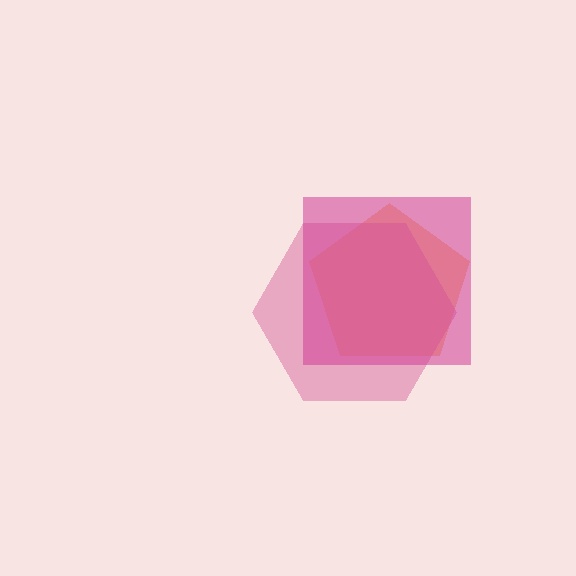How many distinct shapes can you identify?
There are 3 distinct shapes: an orange pentagon, a pink hexagon, a magenta square.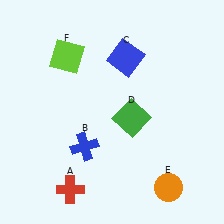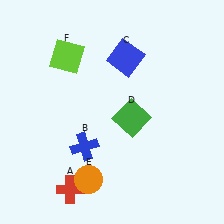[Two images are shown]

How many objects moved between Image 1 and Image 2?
1 object moved between the two images.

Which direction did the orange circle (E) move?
The orange circle (E) moved left.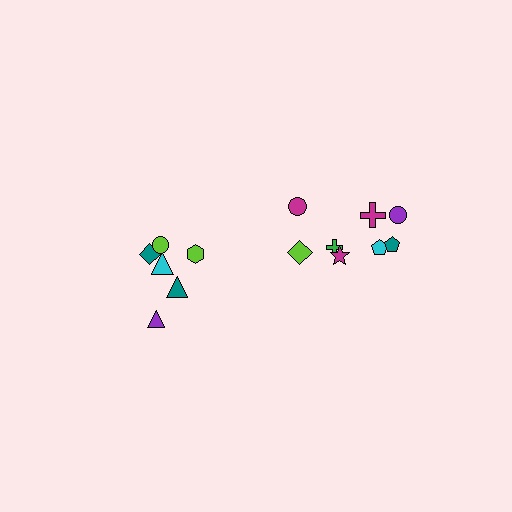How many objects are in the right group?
There are 8 objects.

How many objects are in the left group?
There are 6 objects.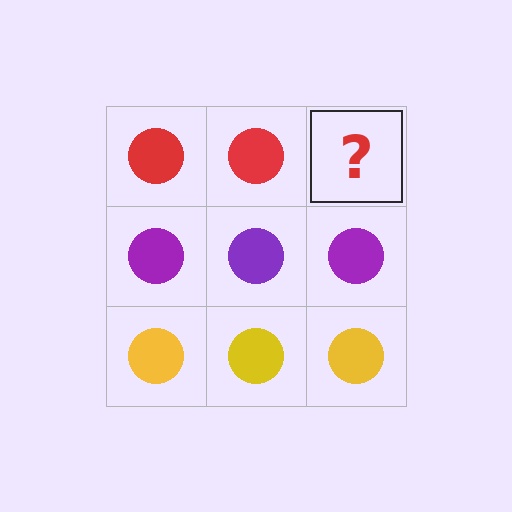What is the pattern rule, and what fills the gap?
The rule is that each row has a consistent color. The gap should be filled with a red circle.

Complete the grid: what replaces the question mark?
The question mark should be replaced with a red circle.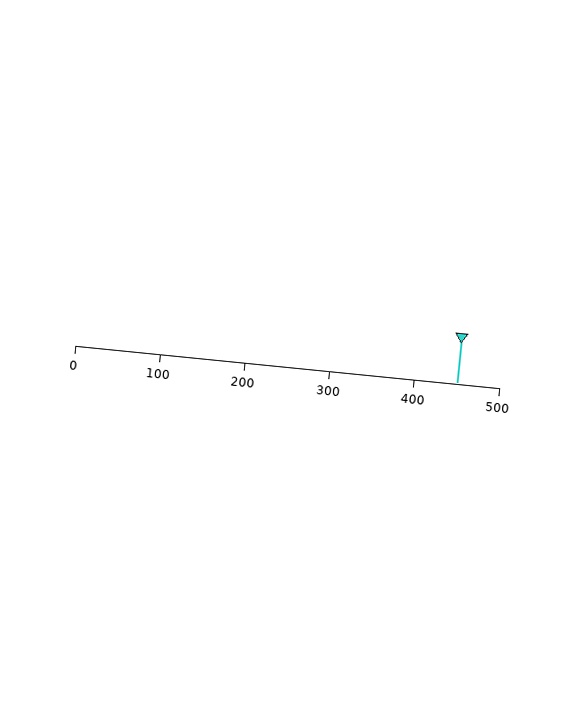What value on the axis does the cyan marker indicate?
The marker indicates approximately 450.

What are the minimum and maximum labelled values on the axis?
The axis runs from 0 to 500.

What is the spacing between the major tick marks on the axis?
The major ticks are spaced 100 apart.